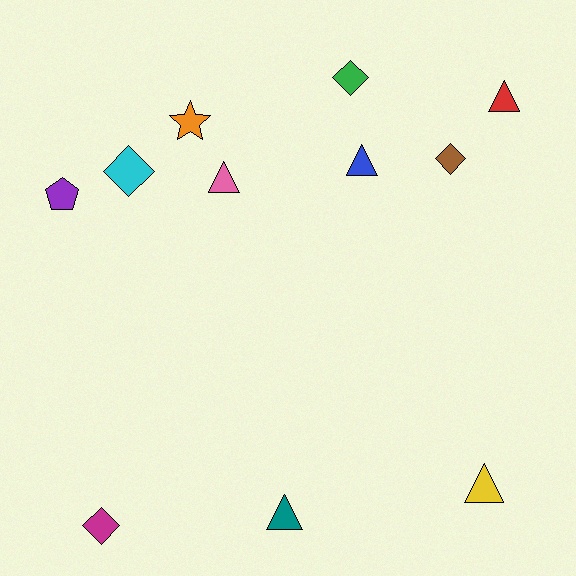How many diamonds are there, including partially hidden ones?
There are 4 diamonds.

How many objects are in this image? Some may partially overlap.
There are 11 objects.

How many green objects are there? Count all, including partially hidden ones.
There is 1 green object.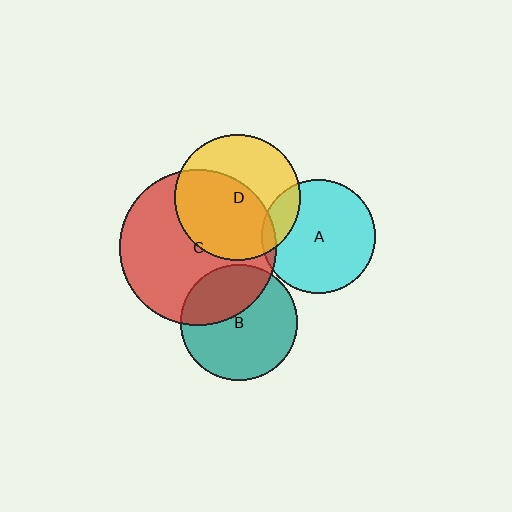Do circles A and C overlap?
Yes.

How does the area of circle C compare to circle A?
Approximately 1.9 times.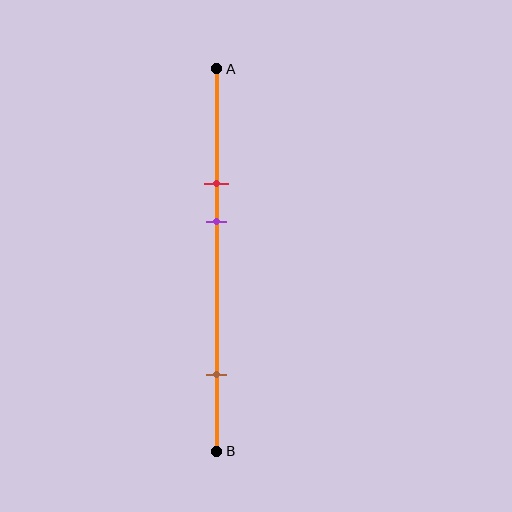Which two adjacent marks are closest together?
The red and purple marks are the closest adjacent pair.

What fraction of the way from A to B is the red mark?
The red mark is approximately 30% (0.3) of the way from A to B.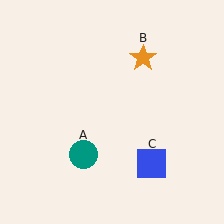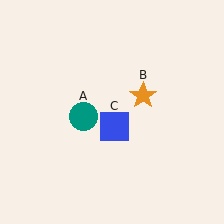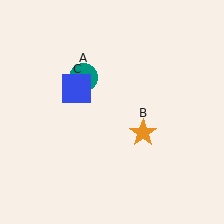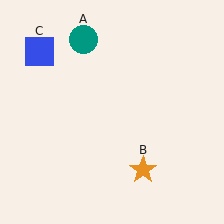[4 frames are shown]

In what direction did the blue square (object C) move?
The blue square (object C) moved up and to the left.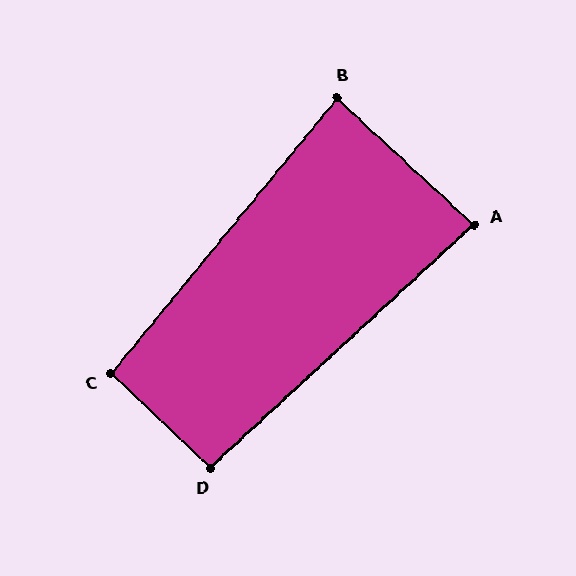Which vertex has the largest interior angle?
C, at approximately 94 degrees.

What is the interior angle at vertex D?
Approximately 94 degrees (approximately right).